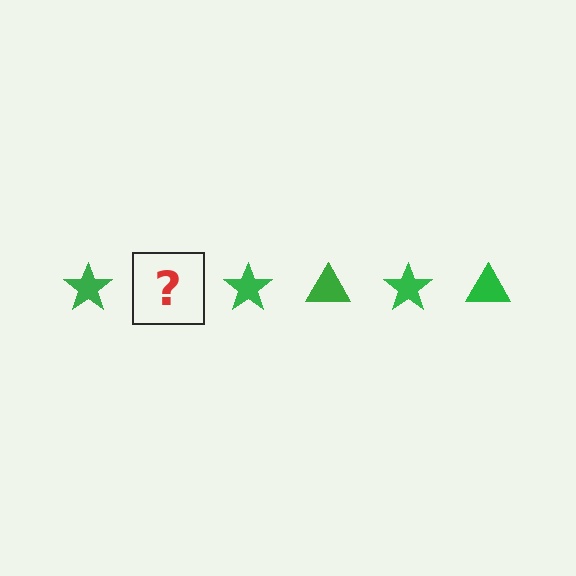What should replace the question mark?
The question mark should be replaced with a green triangle.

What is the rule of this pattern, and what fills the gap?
The rule is that the pattern cycles through star, triangle shapes in green. The gap should be filled with a green triangle.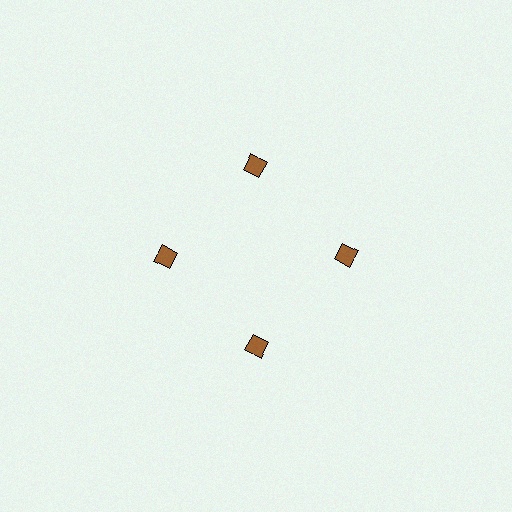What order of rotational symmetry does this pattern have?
This pattern has 4-fold rotational symmetry.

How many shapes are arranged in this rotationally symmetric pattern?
There are 4 shapes, arranged in 4 groups of 1.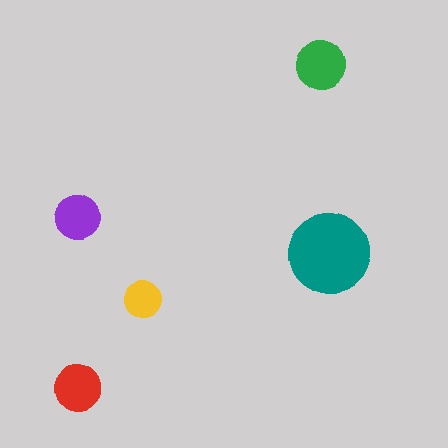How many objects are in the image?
There are 5 objects in the image.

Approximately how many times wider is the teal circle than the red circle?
About 1.5 times wider.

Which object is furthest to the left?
The red circle is leftmost.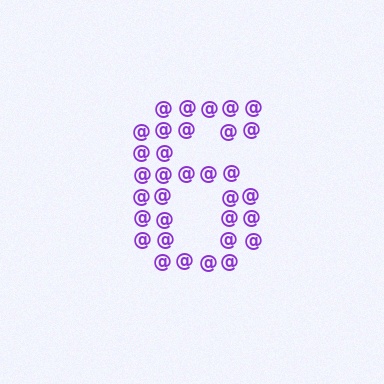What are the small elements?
The small elements are at signs.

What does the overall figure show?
The overall figure shows the digit 6.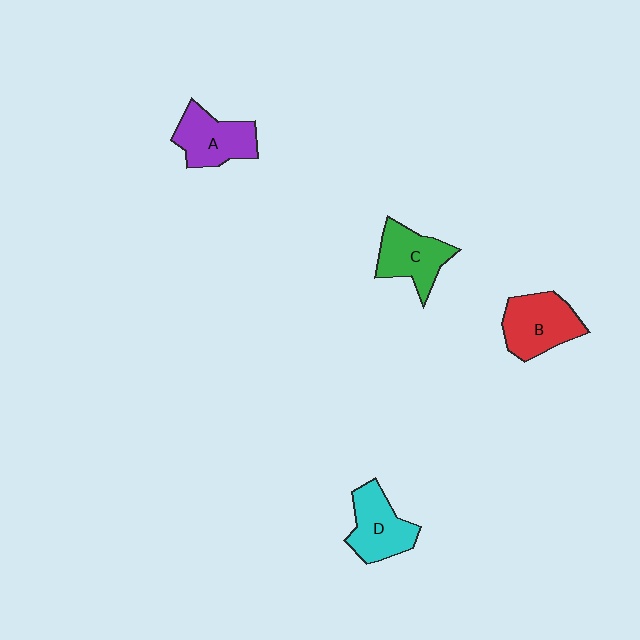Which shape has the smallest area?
Shape C (green).